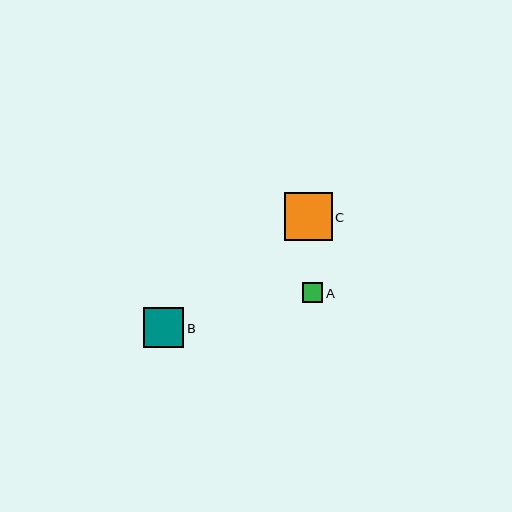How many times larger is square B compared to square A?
Square B is approximately 2.0 times the size of square A.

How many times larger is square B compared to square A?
Square B is approximately 2.0 times the size of square A.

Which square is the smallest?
Square A is the smallest with a size of approximately 20 pixels.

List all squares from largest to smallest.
From largest to smallest: C, B, A.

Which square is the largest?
Square C is the largest with a size of approximately 48 pixels.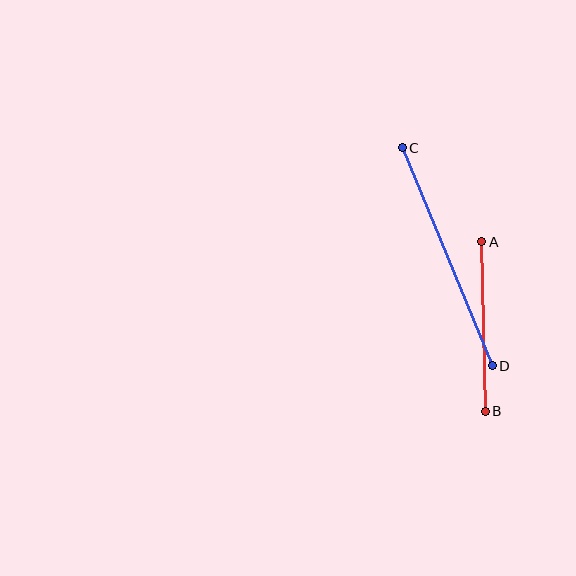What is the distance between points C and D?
The distance is approximately 236 pixels.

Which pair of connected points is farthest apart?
Points C and D are farthest apart.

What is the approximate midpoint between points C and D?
The midpoint is at approximately (447, 257) pixels.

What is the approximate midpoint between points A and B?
The midpoint is at approximately (484, 327) pixels.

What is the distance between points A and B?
The distance is approximately 170 pixels.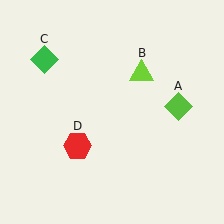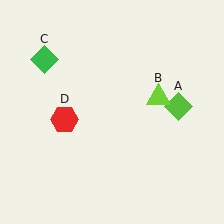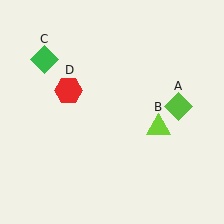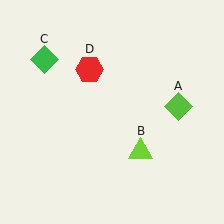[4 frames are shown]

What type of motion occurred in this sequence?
The lime triangle (object B), red hexagon (object D) rotated clockwise around the center of the scene.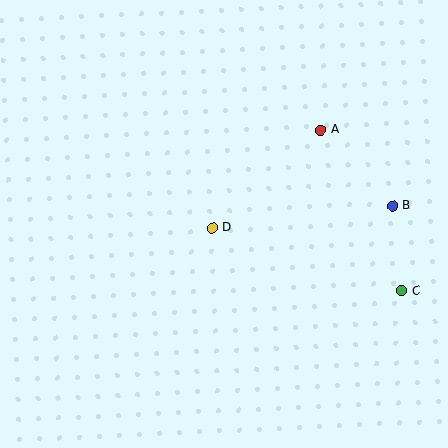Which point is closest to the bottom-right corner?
Point C is closest to the bottom-right corner.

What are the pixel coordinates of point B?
Point B is at (393, 206).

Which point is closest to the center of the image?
Point D at (213, 228) is closest to the center.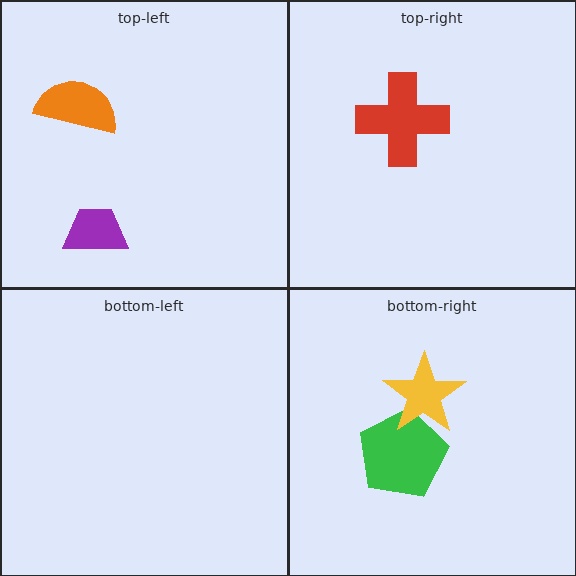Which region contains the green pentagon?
The bottom-right region.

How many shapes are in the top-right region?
1.